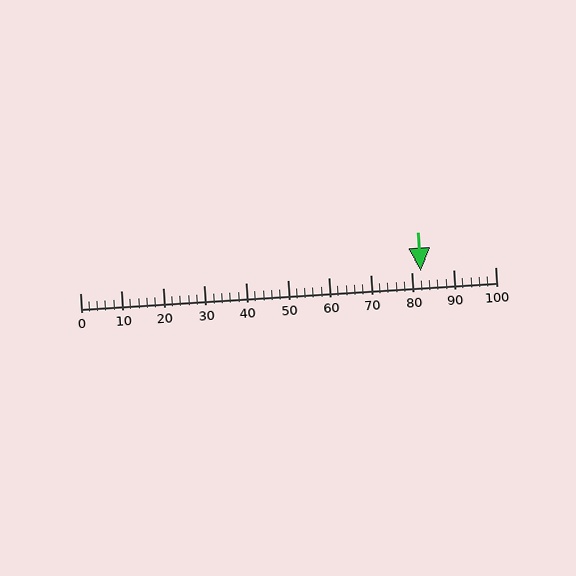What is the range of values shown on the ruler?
The ruler shows values from 0 to 100.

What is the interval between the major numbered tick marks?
The major tick marks are spaced 10 units apart.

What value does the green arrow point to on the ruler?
The green arrow points to approximately 82.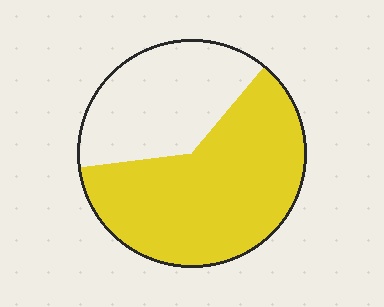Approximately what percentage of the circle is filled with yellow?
Approximately 60%.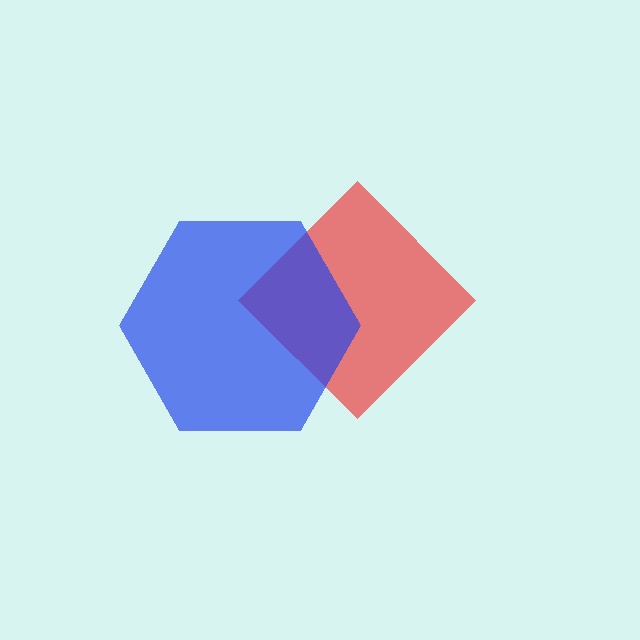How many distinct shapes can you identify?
There are 2 distinct shapes: a red diamond, a blue hexagon.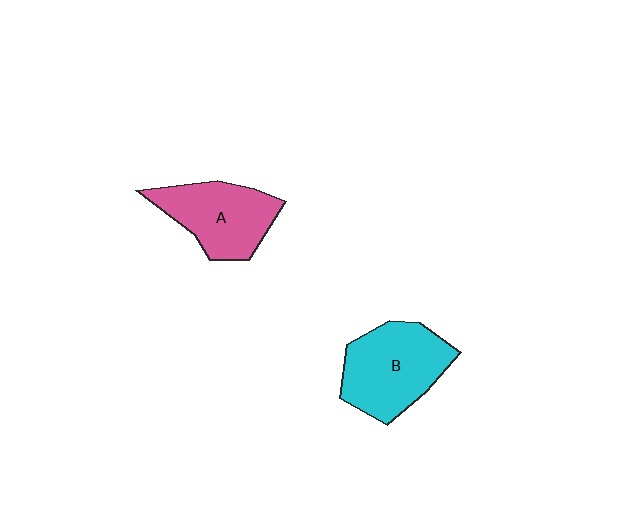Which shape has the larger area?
Shape B (cyan).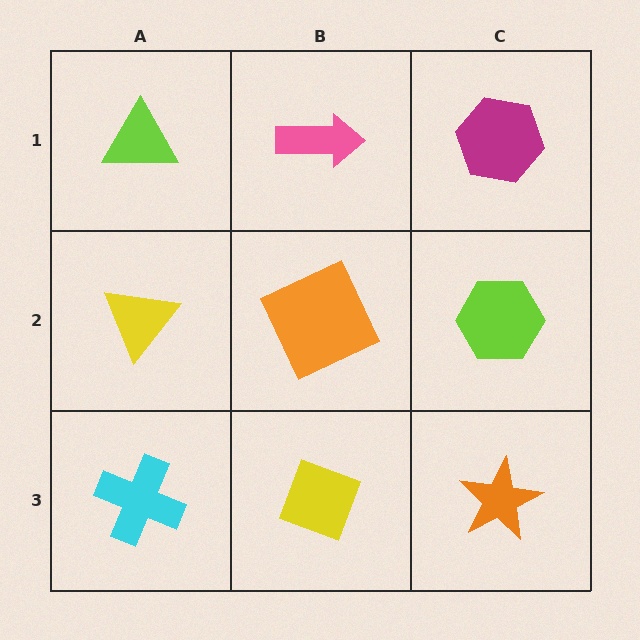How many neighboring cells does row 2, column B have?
4.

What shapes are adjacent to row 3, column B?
An orange square (row 2, column B), a cyan cross (row 3, column A), an orange star (row 3, column C).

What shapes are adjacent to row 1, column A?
A yellow triangle (row 2, column A), a pink arrow (row 1, column B).